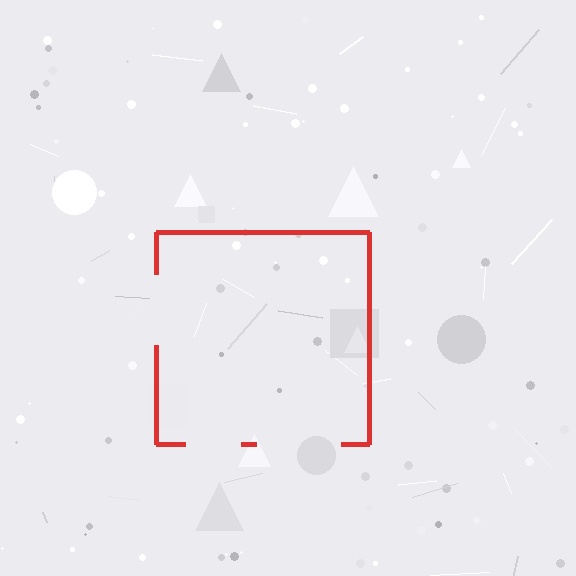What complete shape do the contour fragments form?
The contour fragments form a square.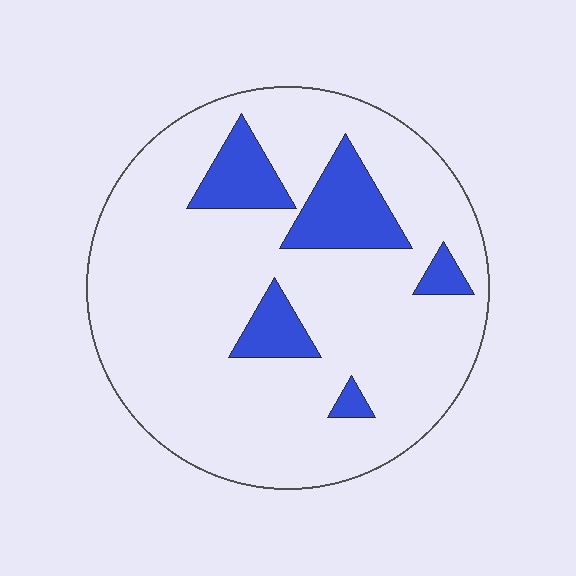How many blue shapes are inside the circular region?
5.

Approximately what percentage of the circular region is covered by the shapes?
Approximately 15%.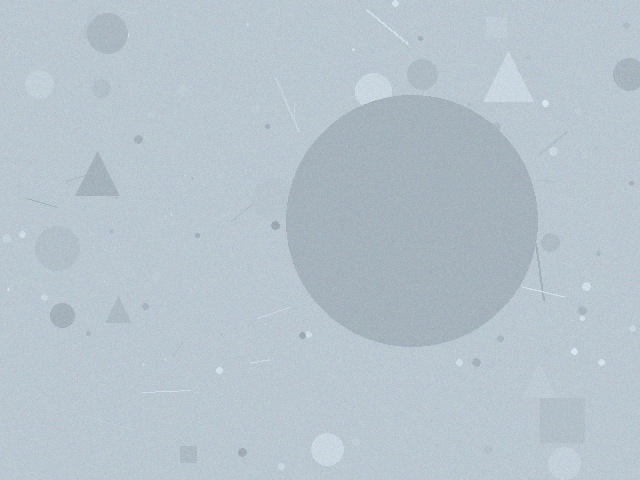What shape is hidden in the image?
A circle is hidden in the image.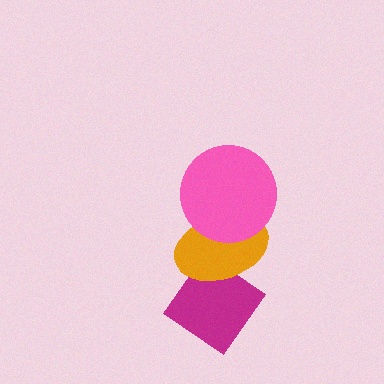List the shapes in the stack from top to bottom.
From top to bottom: the pink circle, the orange ellipse, the magenta diamond.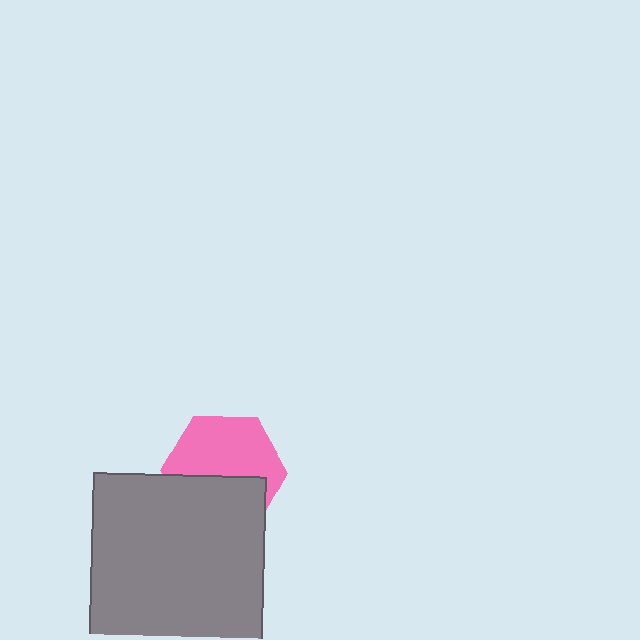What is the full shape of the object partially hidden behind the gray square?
The partially hidden object is a pink hexagon.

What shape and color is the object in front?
The object in front is a gray square.